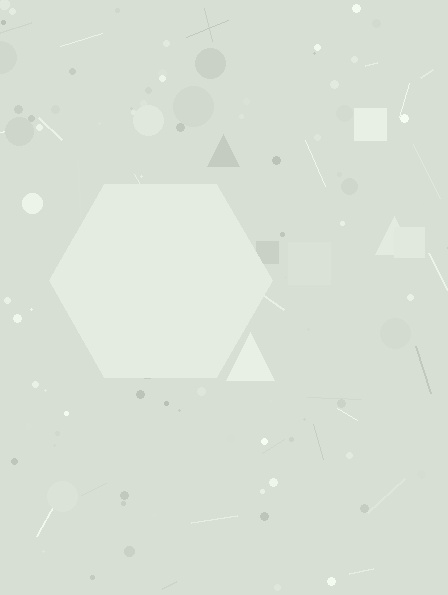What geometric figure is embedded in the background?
A hexagon is embedded in the background.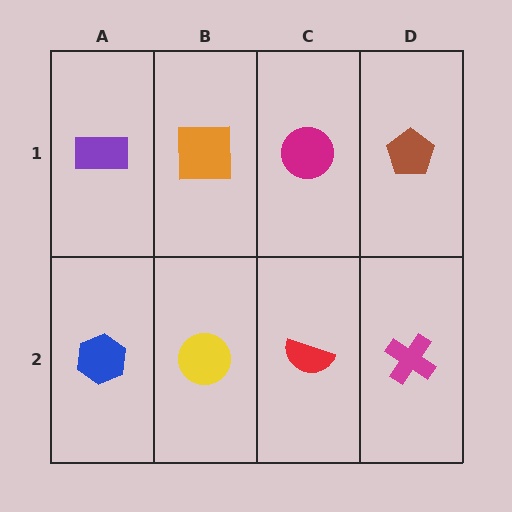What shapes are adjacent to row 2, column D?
A brown pentagon (row 1, column D), a red semicircle (row 2, column C).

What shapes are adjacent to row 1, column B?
A yellow circle (row 2, column B), a purple rectangle (row 1, column A), a magenta circle (row 1, column C).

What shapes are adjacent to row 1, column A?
A blue hexagon (row 2, column A), an orange square (row 1, column B).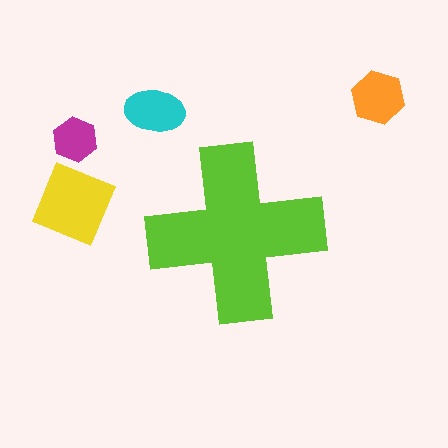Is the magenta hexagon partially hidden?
No, the magenta hexagon is fully visible.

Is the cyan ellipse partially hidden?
No, the cyan ellipse is fully visible.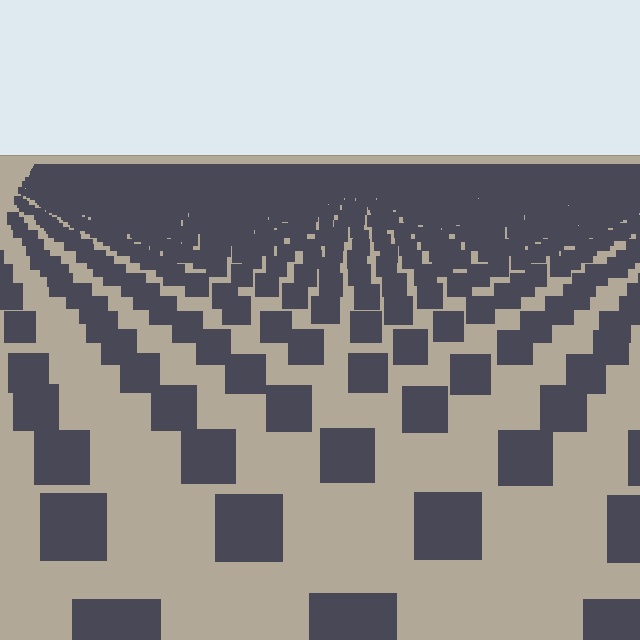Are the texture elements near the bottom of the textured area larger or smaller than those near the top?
Larger. Near the bottom, elements are closer to the viewer and appear at a bigger on-screen size.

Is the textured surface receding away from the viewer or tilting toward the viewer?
The surface is receding away from the viewer. Texture elements get smaller and denser toward the top.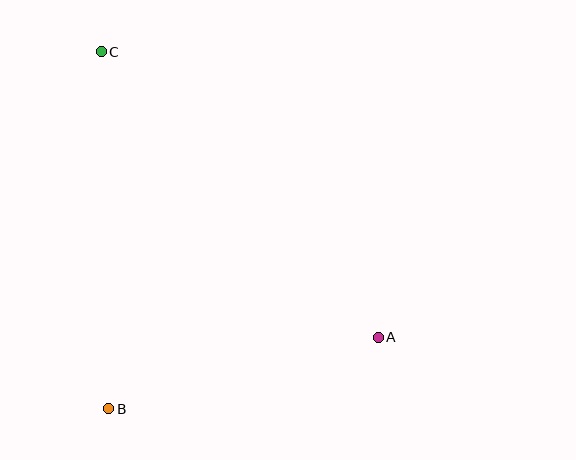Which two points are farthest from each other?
Points A and C are farthest from each other.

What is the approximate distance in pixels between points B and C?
The distance between B and C is approximately 357 pixels.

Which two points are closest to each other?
Points A and B are closest to each other.